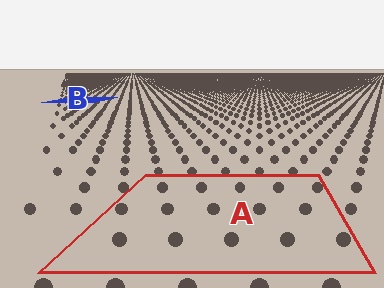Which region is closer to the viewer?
Region A is closer. The texture elements there are larger and more spread out.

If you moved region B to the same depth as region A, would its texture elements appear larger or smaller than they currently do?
They would appear larger. At a closer depth, the same texture elements are projected at a bigger on-screen size.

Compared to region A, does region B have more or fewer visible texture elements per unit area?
Region B has more texture elements per unit area — they are packed more densely because it is farther away.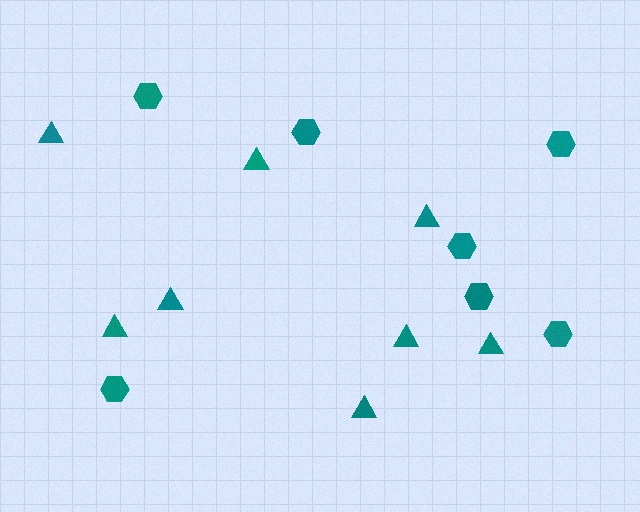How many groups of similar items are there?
There are 2 groups: one group of hexagons (7) and one group of triangles (8).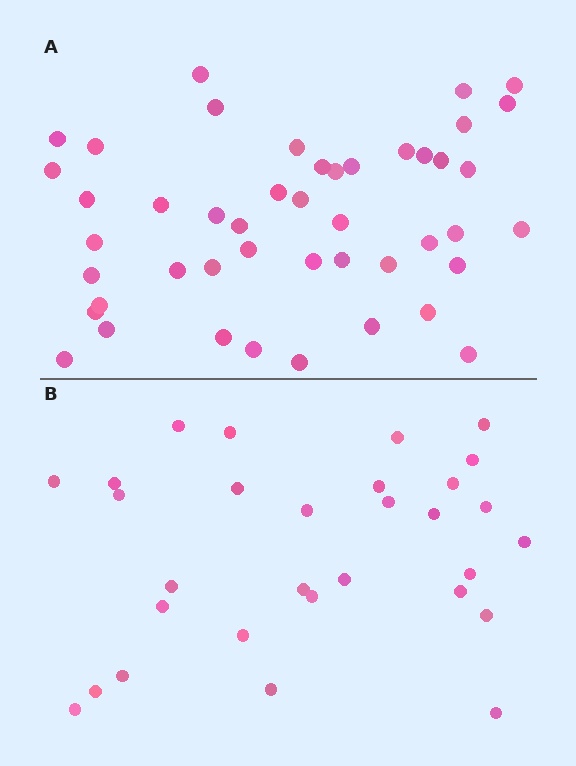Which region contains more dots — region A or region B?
Region A (the top region) has more dots.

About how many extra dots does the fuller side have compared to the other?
Region A has approximately 15 more dots than region B.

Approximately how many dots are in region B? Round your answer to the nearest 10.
About 30 dots.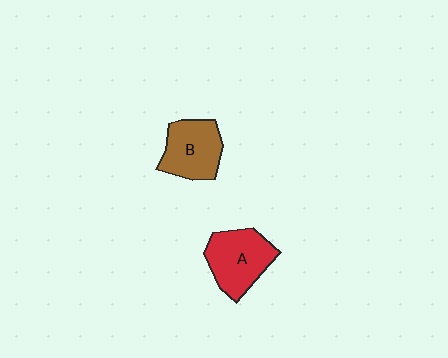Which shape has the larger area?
Shape A (red).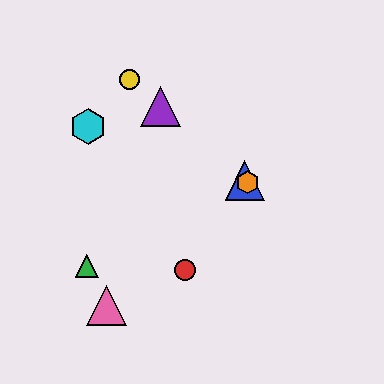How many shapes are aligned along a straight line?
4 shapes (the blue triangle, the yellow circle, the purple triangle, the orange hexagon) are aligned along a straight line.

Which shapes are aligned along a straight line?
The blue triangle, the yellow circle, the purple triangle, the orange hexagon are aligned along a straight line.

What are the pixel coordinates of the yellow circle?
The yellow circle is at (129, 79).